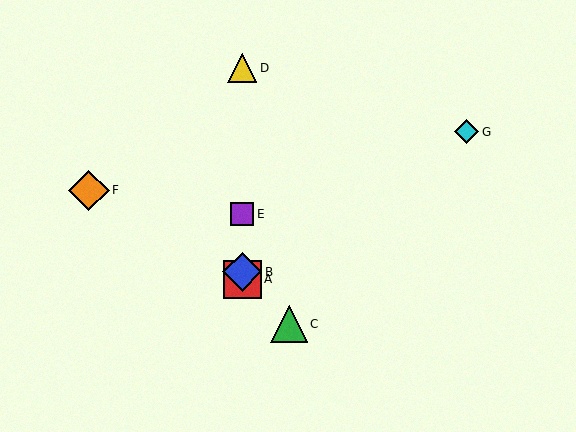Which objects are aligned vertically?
Objects A, B, D, E are aligned vertically.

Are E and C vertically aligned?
No, E is at x≈242 and C is at x≈289.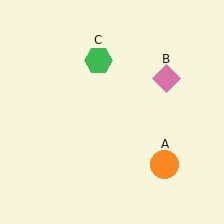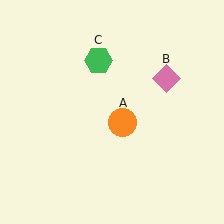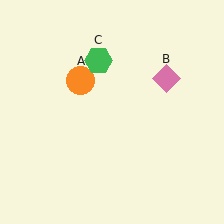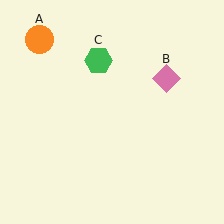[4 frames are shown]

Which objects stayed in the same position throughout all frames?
Pink diamond (object B) and green hexagon (object C) remained stationary.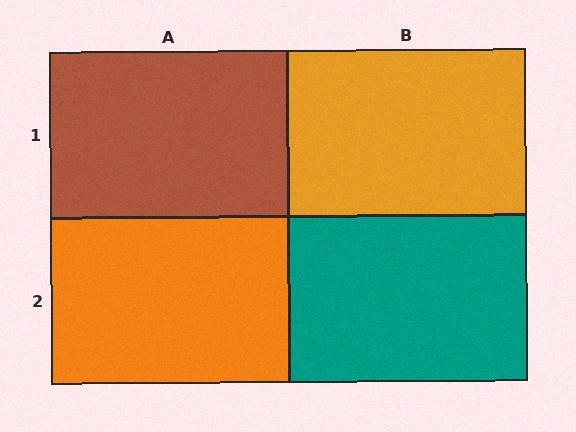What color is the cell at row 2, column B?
Teal.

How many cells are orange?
2 cells are orange.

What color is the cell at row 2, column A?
Orange.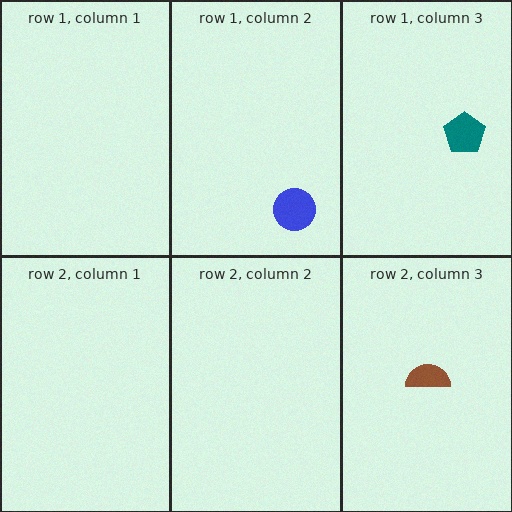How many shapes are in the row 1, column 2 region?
1.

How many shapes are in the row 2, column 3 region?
1.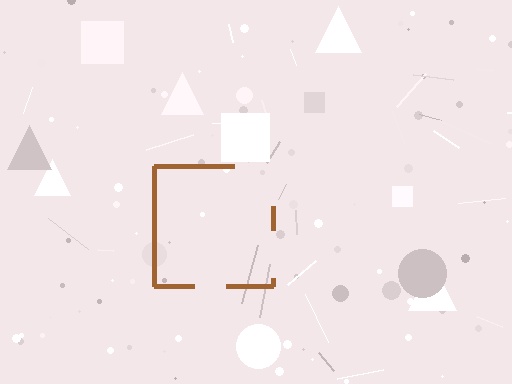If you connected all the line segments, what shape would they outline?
They would outline a square.